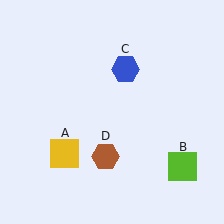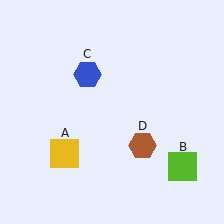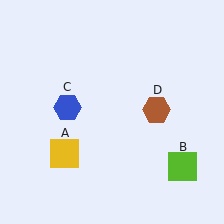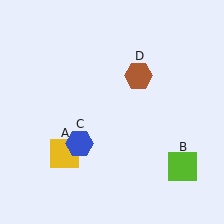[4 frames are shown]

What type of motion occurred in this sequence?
The blue hexagon (object C), brown hexagon (object D) rotated counterclockwise around the center of the scene.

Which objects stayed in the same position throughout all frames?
Yellow square (object A) and lime square (object B) remained stationary.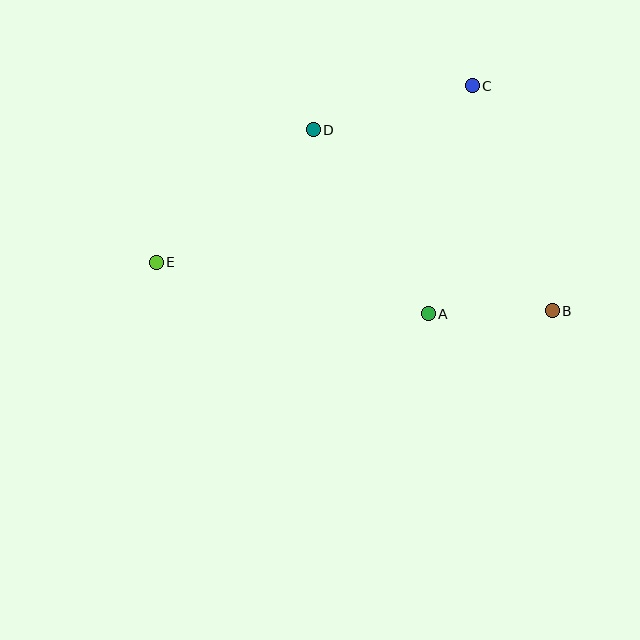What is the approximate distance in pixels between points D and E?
The distance between D and E is approximately 206 pixels.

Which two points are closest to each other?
Points A and B are closest to each other.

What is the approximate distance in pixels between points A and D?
The distance between A and D is approximately 217 pixels.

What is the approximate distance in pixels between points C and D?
The distance between C and D is approximately 165 pixels.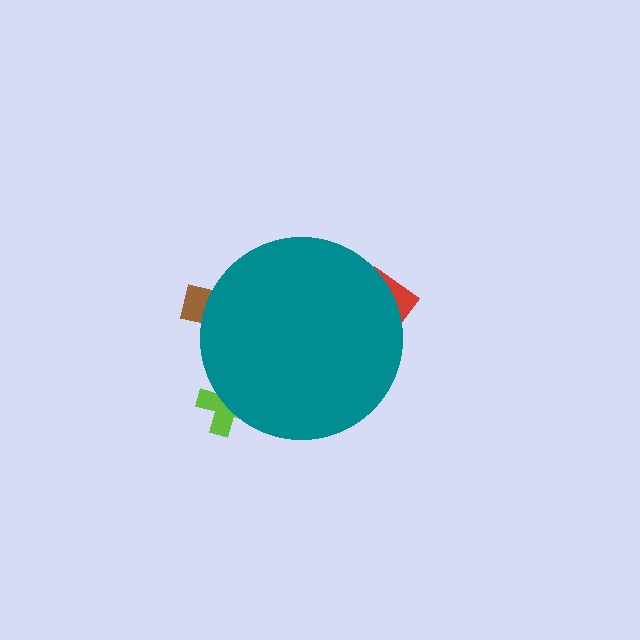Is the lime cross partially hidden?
Yes, the lime cross is partially hidden behind the teal circle.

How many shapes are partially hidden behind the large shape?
3 shapes are partially hidden.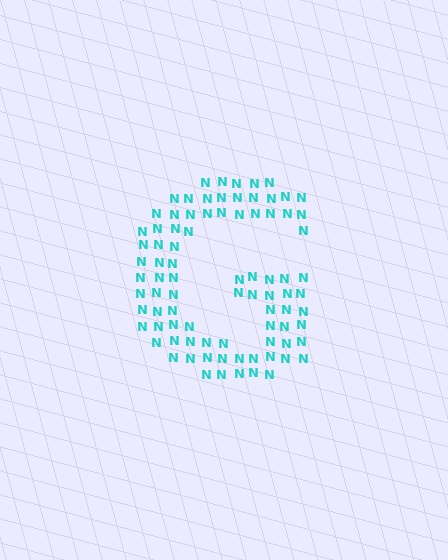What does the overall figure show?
The overall figure shows the letter G.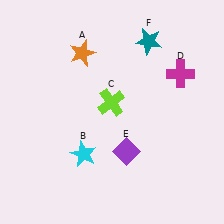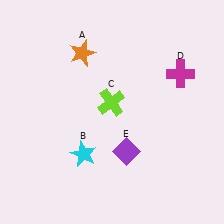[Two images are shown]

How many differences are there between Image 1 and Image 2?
There is 1 difference between the two images.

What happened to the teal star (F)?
The teal star (F) was removed in Image 2. It was in the top-right area of Image 1.